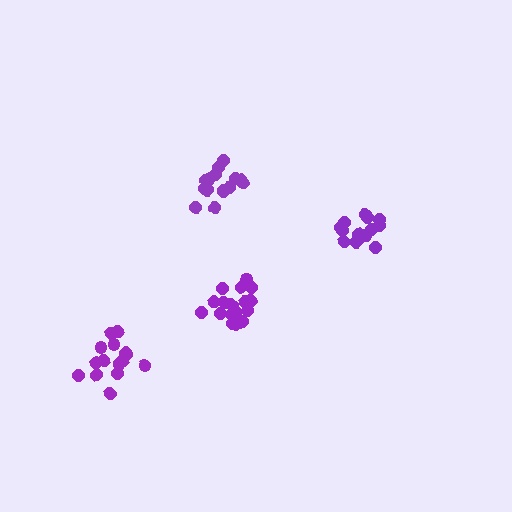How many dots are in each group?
Group 1: 16 dots, Group 2: 16 dots, Group 3: 18 dots, Group 4: 15 dots (65 total).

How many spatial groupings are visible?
There are 4 spatial groupings.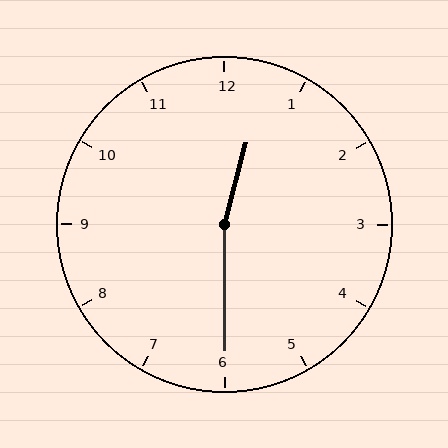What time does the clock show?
12:30.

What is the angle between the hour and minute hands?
Approximately 165 degrees.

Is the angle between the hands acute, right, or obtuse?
It is obtuse.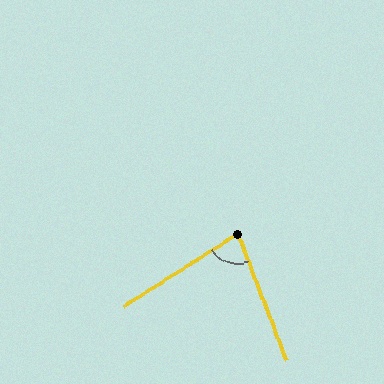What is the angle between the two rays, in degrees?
Approximately 78 degrees.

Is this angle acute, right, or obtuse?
It is acute.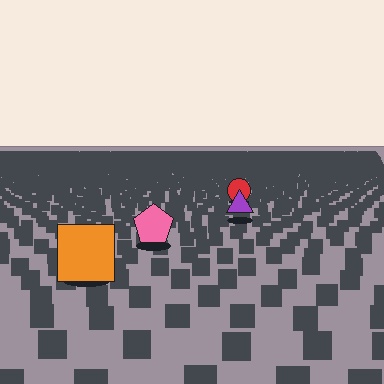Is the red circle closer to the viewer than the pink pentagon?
No. The pink pentagon is closer — you can tell from the texture gradient: the ground texture is coarser near it.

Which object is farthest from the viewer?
The red circle is farthest from the viewer. It appears smaller and the ground texture around it is denser.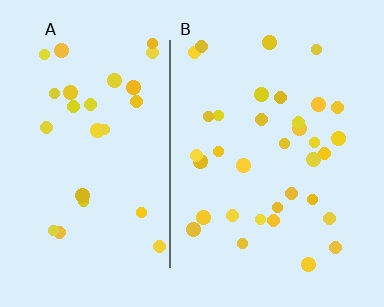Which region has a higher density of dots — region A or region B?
B (the right).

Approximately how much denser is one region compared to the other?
Approximately 1.3× — region B over region A.